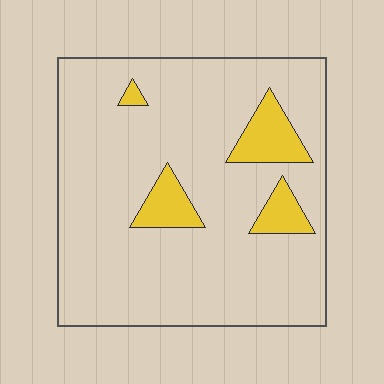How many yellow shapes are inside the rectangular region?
4.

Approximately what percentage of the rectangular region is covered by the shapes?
Approximately 10%.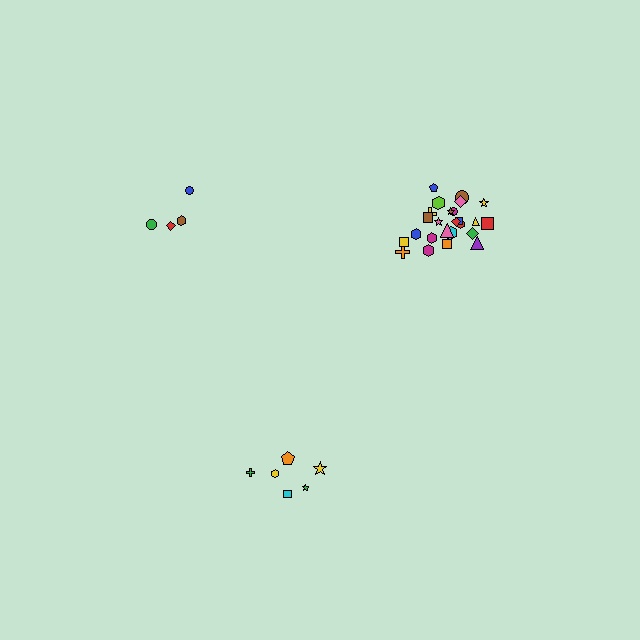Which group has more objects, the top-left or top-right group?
The top-right group.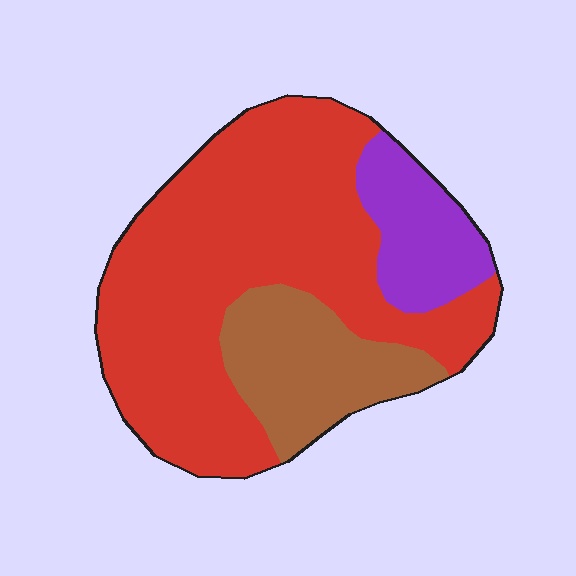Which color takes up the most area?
Red, at roughly 65%.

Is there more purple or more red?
Red.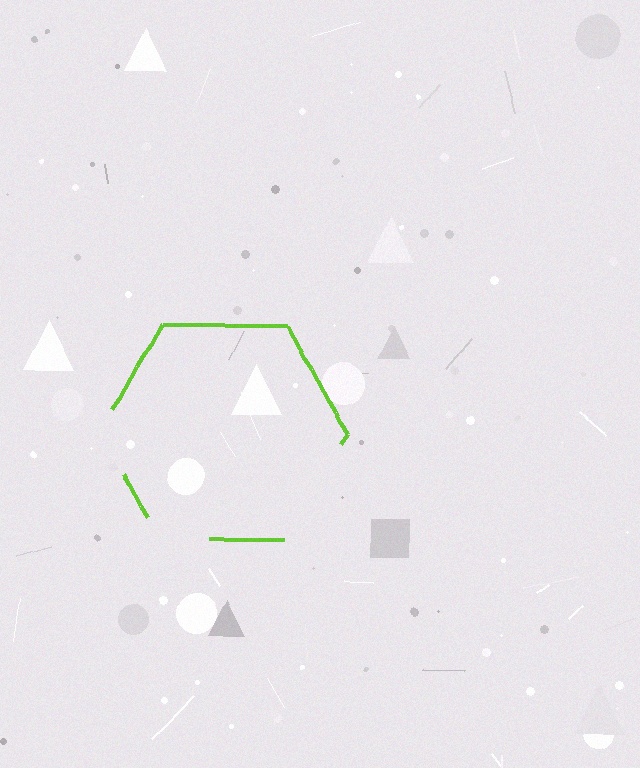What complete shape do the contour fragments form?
The contour fragments form a hexagon.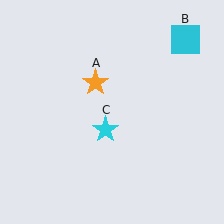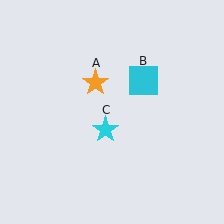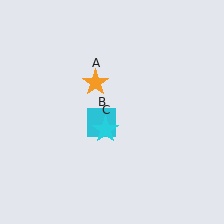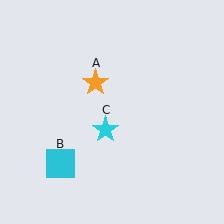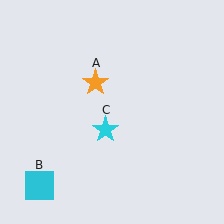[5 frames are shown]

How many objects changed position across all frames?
1 object changed position: cyan square (object B).